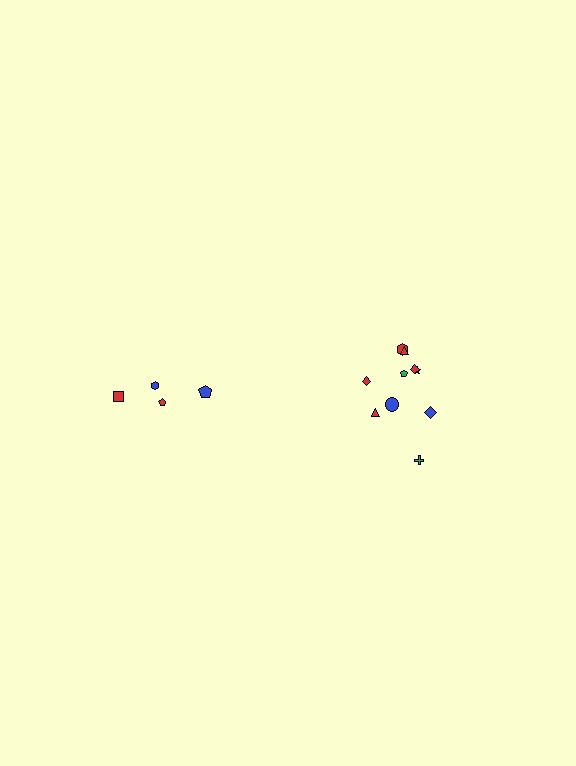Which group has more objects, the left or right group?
The right group.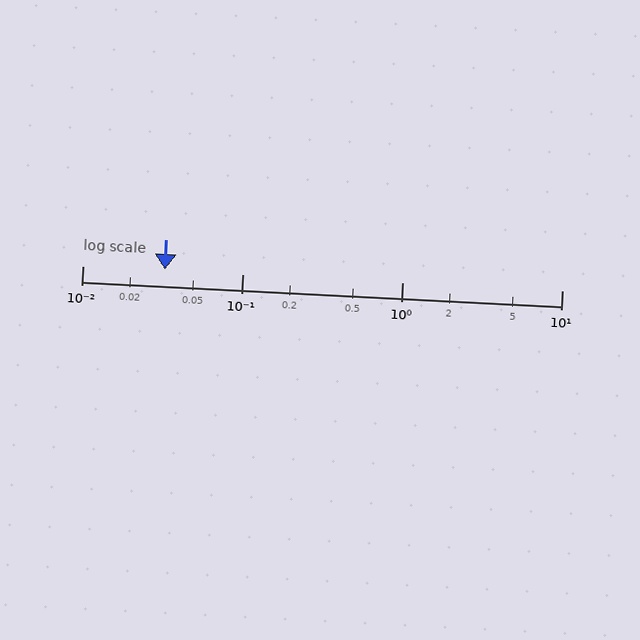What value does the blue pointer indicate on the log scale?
The pointer indicates approximately 0.033.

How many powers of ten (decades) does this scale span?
The scale spans 3 decades, from 0.01 to 10.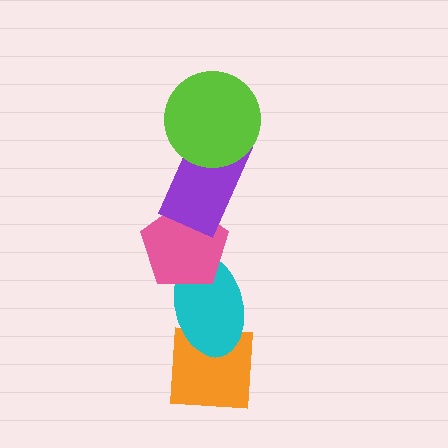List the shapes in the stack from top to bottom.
From top to bottom: the lime circle, the purple rectangle, the pink pentagon, the cyan ellipse, the orange square.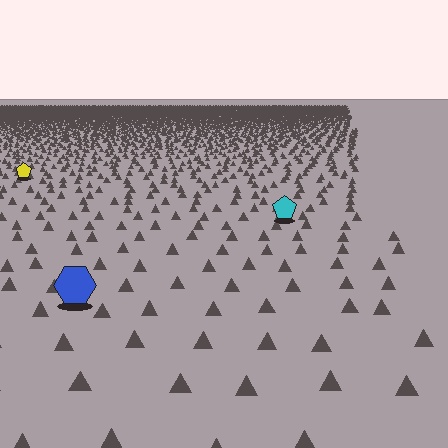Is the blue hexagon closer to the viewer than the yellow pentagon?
Yes. The blue hexagon is closer — you can tell from the texture gradient: the ground texture is coarser near it.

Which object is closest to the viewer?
The blue hexagon is closest. The texture marks near it are larger and more spread out.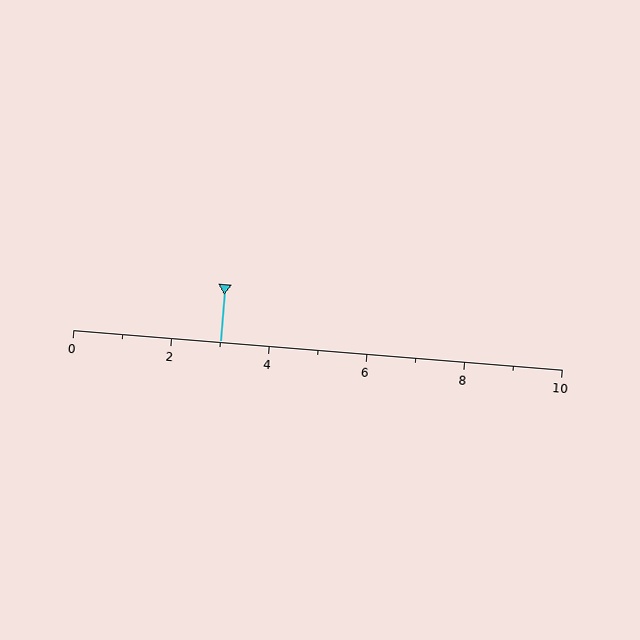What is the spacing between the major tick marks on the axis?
The major ticks are spaced 2 apart.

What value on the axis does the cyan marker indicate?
The marker indicates approximately 3.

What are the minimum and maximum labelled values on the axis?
The axis runs from 0 to 10.